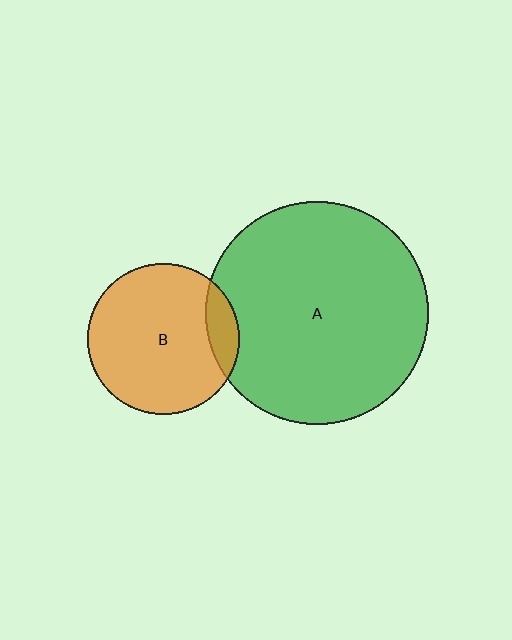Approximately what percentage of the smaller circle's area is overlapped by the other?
Approximately 10%.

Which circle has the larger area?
Circle A (green).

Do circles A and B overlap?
Yes.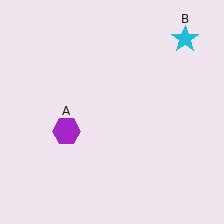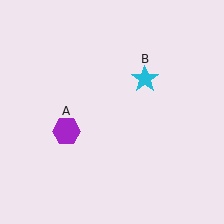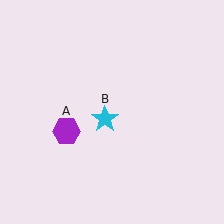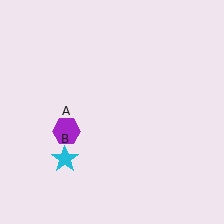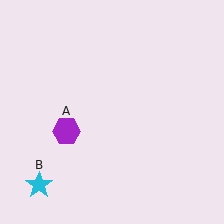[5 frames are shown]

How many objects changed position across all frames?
1 object changed position: cyan star (object B).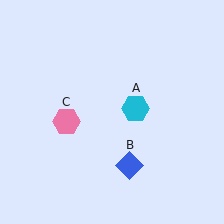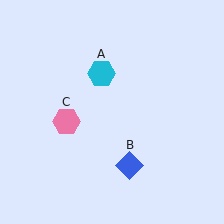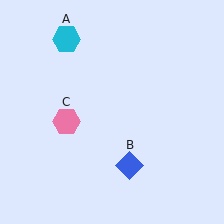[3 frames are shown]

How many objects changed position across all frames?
1 object changed position: cyan hexagon (object A).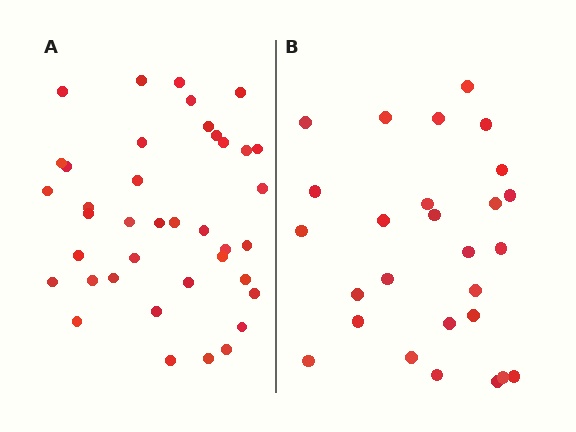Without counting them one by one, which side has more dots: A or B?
Region A (the left region) has more dots.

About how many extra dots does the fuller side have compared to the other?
Region A has roughly 12 or so more dots than region B.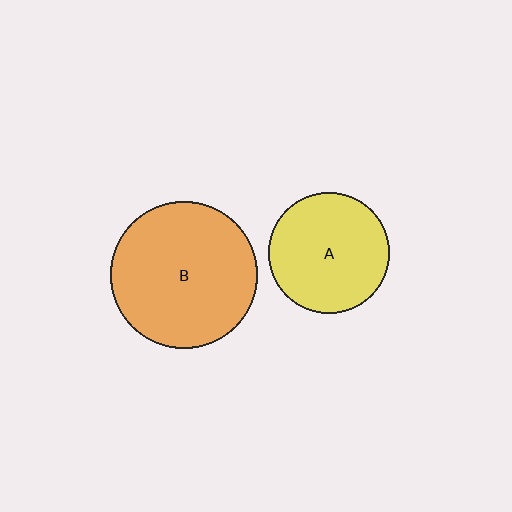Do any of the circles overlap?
No, none of the circles overlap.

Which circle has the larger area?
Circle B (orange).